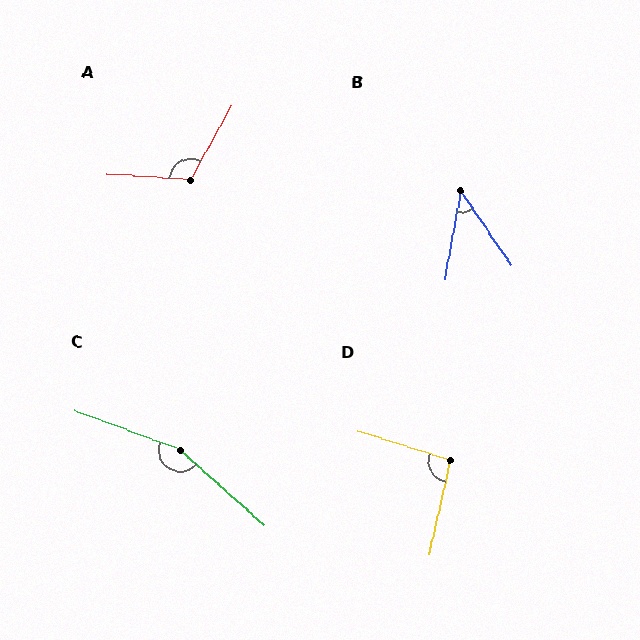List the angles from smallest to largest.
B (45°), D (95°), A (115°), C (159°).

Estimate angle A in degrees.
Approximately 115 degrees.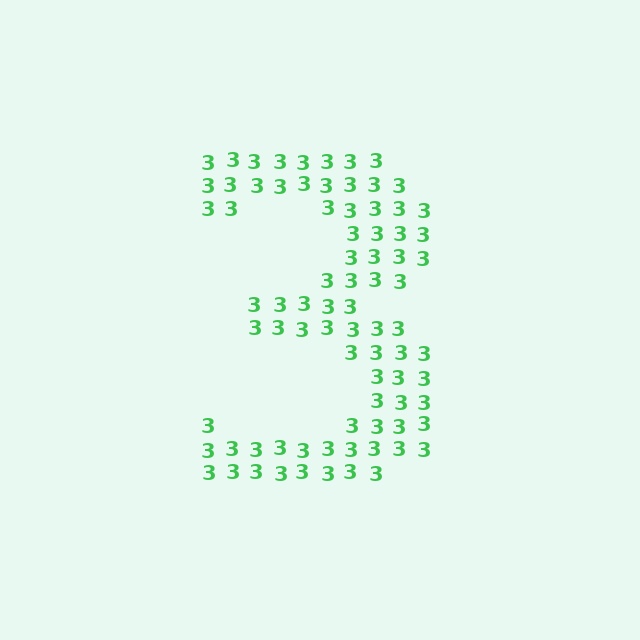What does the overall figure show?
The overall figure shows the digit 3.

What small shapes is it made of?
It is made of small digit 3's.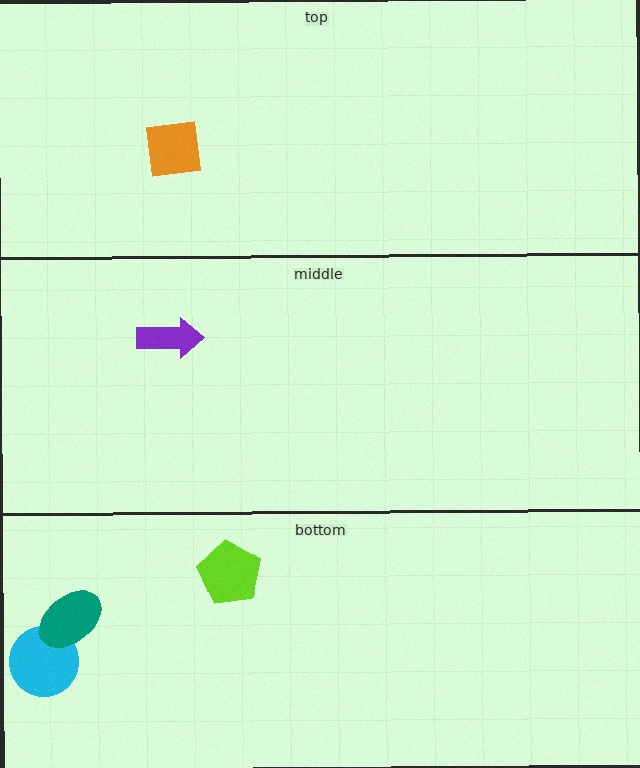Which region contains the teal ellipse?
The bottom region.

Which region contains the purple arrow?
The middle region.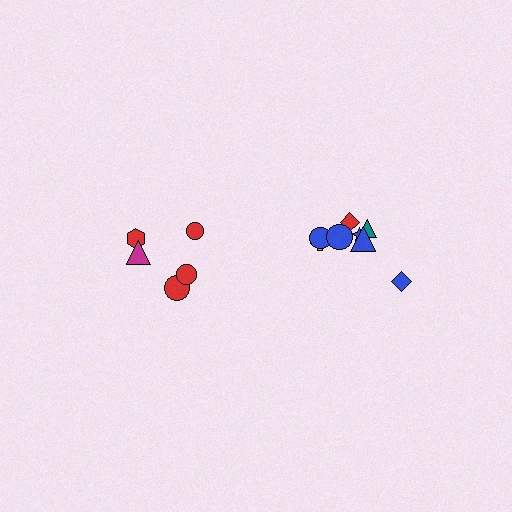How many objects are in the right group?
There are 8 objects.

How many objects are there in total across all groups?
There are 13 objects.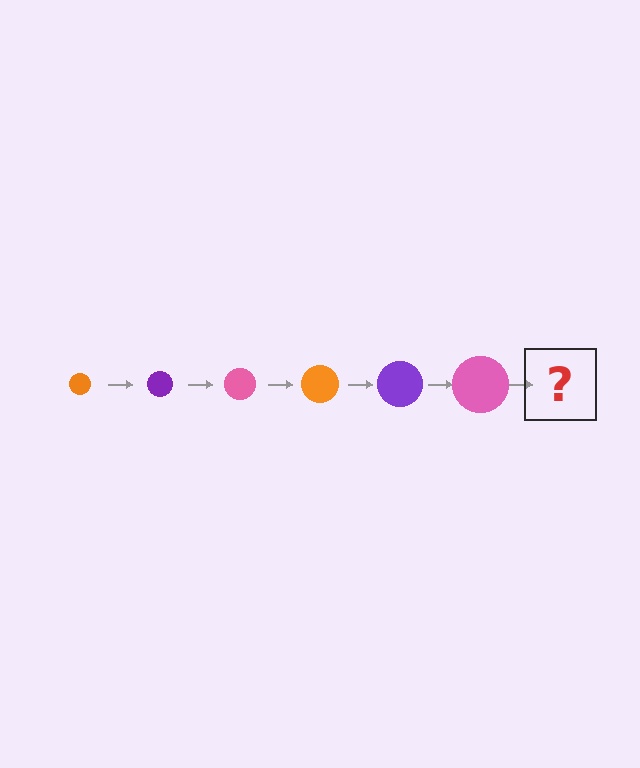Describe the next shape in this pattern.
It should be an orange circle, larger than the previous one.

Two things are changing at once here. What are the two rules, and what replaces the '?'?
The two rules are that the circle grows larger each step and the color cycles through orange, purple, and pink. The '?' should be an orange circle, larger than the previous one.